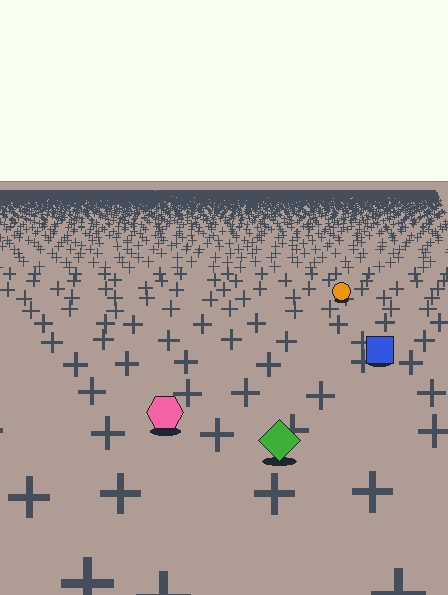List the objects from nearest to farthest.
From nearest to farthest: the green diamond, the pink hexagon, the blue square, the orange circle.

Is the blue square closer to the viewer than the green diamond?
No. The green diamond is closer — you can tell from the texture gradient: the ground texture is coarser near it.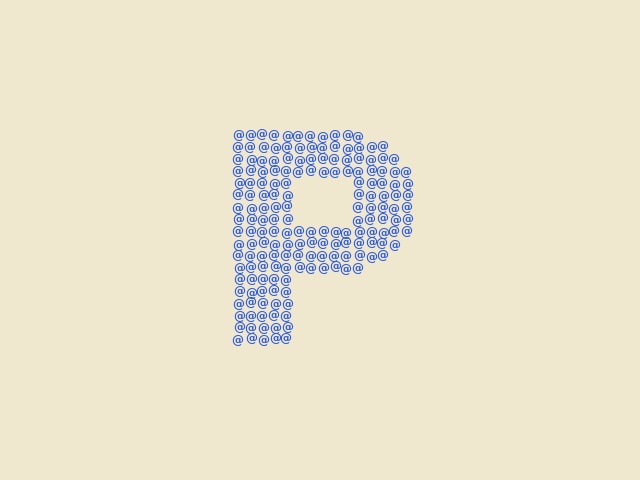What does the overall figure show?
The overall figure shows the letter P.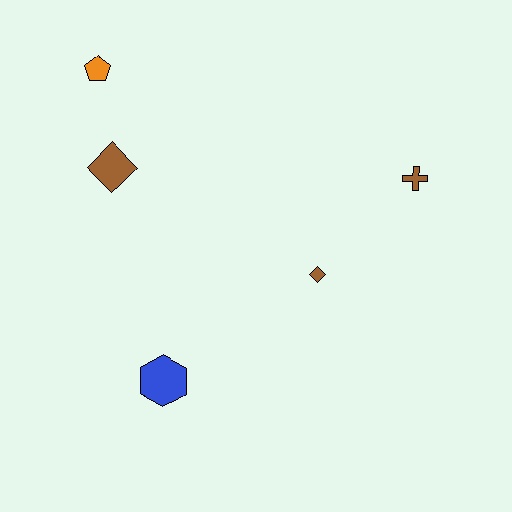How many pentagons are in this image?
There is 1 pentagon.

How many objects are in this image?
There are 5 objects.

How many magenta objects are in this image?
There are no magenta objects.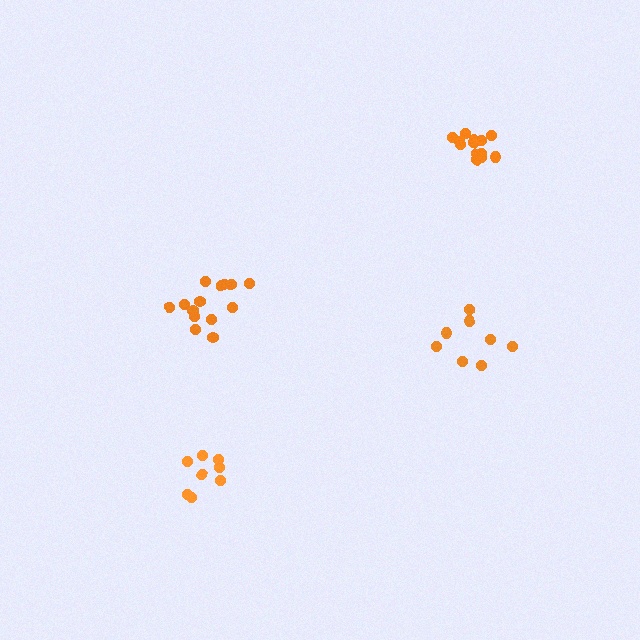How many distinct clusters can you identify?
There are 4 distinct clusters.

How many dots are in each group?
Group 1: 8 dots, Group 2: 14 dots, Group 3: 8 dots, Group 4: 14 dots (44 total).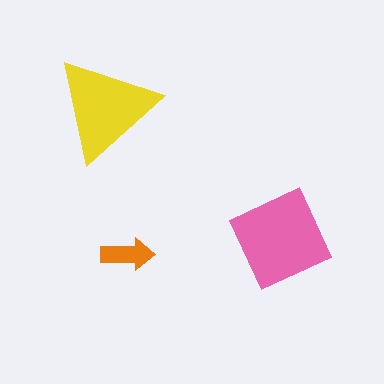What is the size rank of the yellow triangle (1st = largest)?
2nd.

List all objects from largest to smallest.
The pink square, the yellow triangle, the orange arrow.